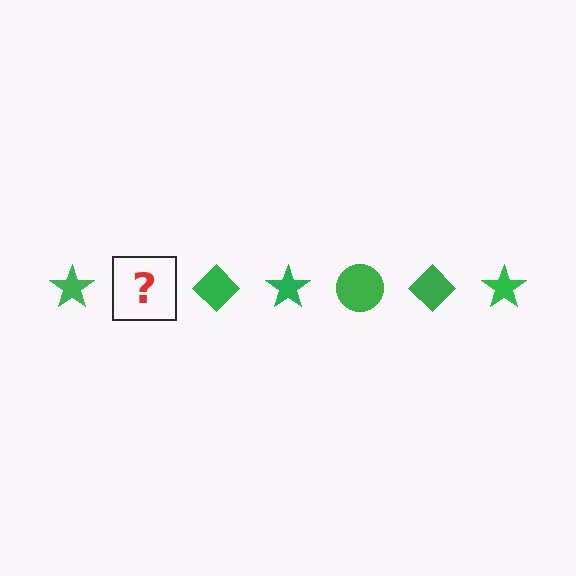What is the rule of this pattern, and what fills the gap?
The rule is that the pattern cycles through star, circle, diamond shapes in green. The gap should be filled with a green circle.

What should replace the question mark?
The question mark should be replaced with a green circle.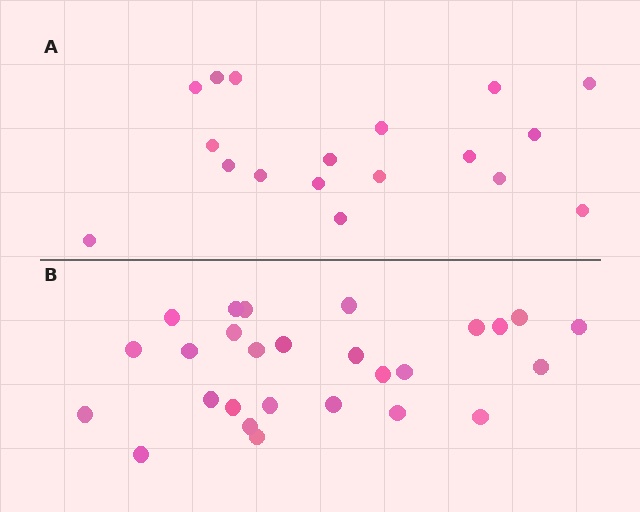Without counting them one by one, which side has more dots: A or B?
Region B (the bottom region) has more dots.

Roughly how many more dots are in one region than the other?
Region B has roughly 8 or so more dots than region A.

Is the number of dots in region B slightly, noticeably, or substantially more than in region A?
Region B has substantially more. The ratio is roughly 1.5 to 1.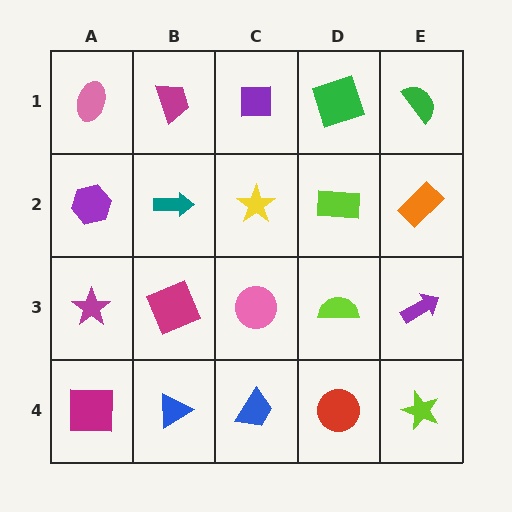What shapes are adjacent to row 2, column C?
A purple square (row 1, column C), a pink circle (row 3, column C), a teal arrow (row 2, column B), a lime rectangle (row 2, column D).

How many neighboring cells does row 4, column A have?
2.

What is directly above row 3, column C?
A yellow star.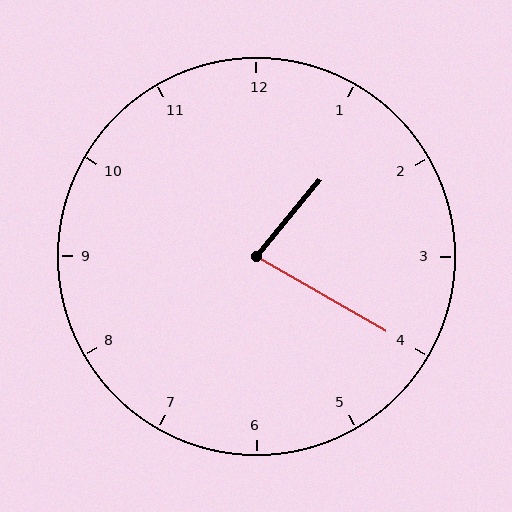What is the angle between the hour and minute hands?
Approximately 80 degrees.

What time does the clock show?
1:20.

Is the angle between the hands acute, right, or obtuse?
It is acute.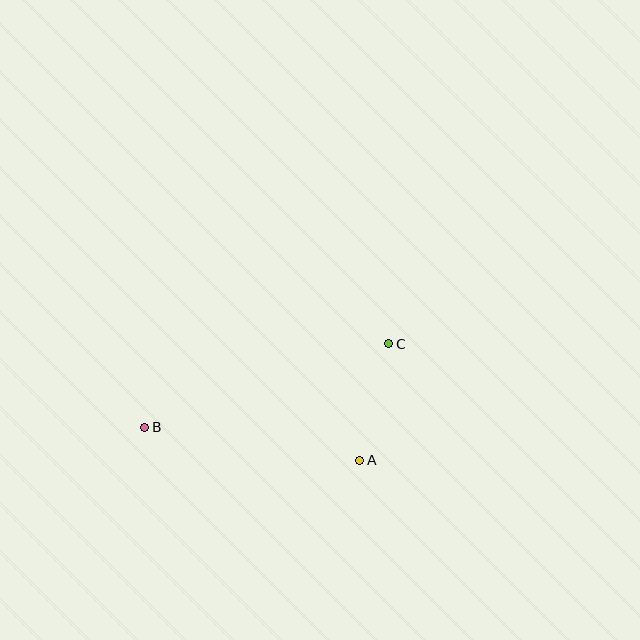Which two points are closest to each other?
Points A and C are closest to each other.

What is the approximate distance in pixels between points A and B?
The distance between A and B is approximately 218 pixels.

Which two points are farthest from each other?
Points B and C are farthest from each other.